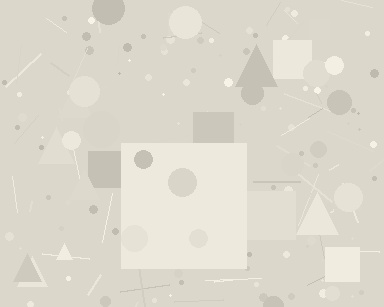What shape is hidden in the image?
A square is hidden in the image.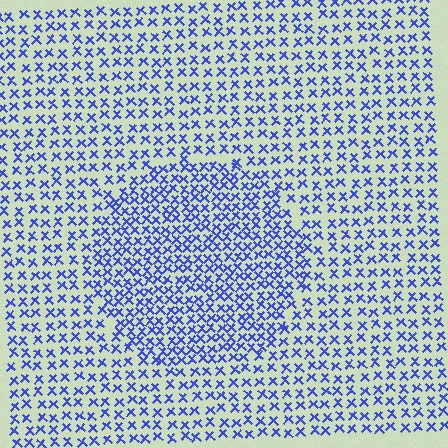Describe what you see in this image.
The image contains small blue elements arranged at two different densities. A circle-shaped region is visible where the elements are more densely packed than the surrounding area.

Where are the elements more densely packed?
The elements are more densely packed inside the circle boundary.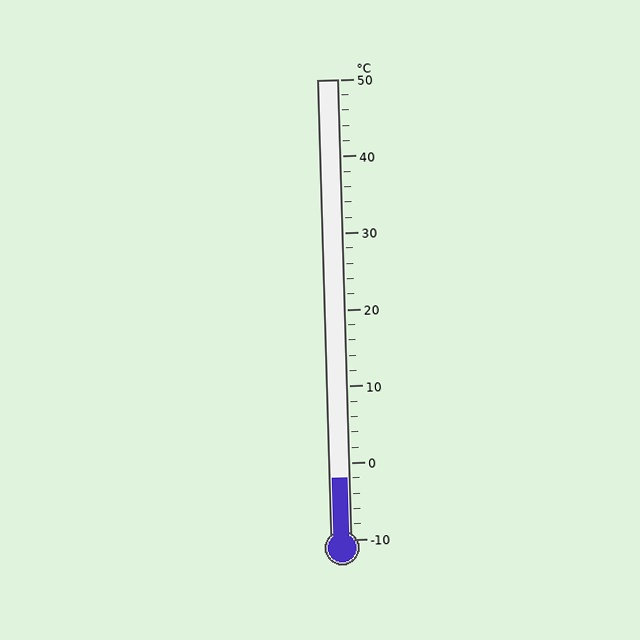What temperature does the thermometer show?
The thermometer shows approximately -2°C.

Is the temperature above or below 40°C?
The temperature is below 40°C.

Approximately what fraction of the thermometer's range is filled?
The thermometer is filled to approximately 15% of its range.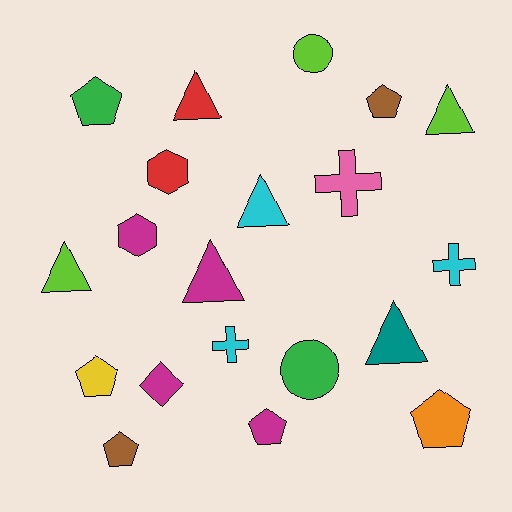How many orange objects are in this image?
There is 1 orange object.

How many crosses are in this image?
There are 3 crosses.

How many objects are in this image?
There are 20 objects.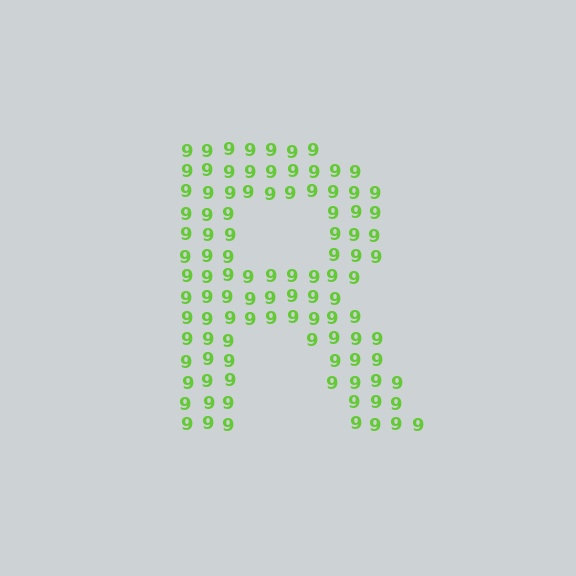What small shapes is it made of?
It is made of small digit 9's.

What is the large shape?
The large shape is the letter R.